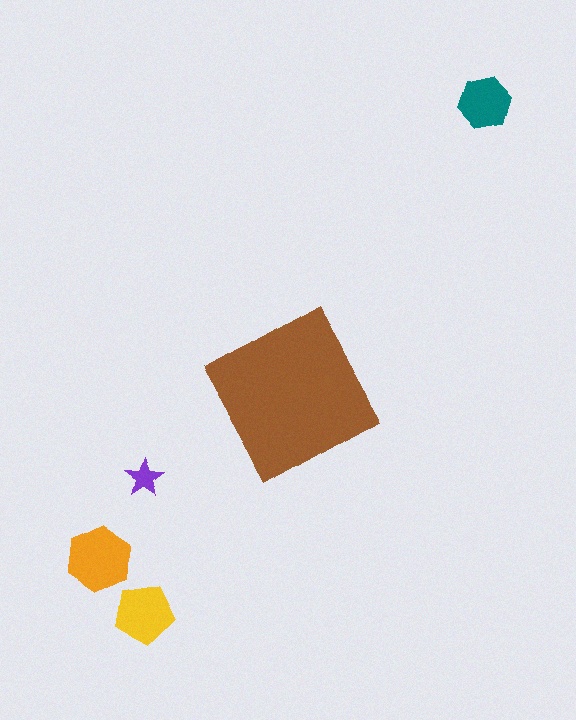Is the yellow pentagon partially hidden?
No, the yellow pentagon is fully visible.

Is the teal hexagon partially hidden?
No, the teal hexagon is fully visible.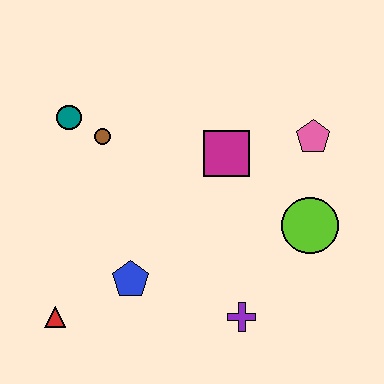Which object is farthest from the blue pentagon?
The pink pentagon is farthest from the blue pentagon.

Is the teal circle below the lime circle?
No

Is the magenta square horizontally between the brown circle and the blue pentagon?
No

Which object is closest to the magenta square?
The pink pentagon is closest to the magenta square.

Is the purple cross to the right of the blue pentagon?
Yes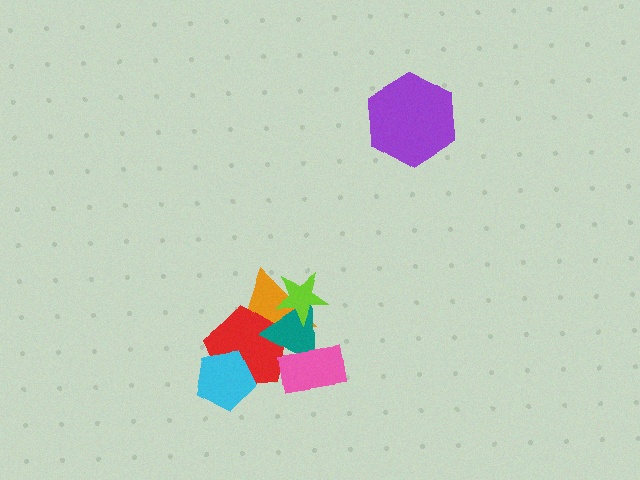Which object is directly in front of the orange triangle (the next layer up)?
The red pentagon is directly in front of the orange triangle.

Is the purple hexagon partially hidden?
No, no other shape covers it.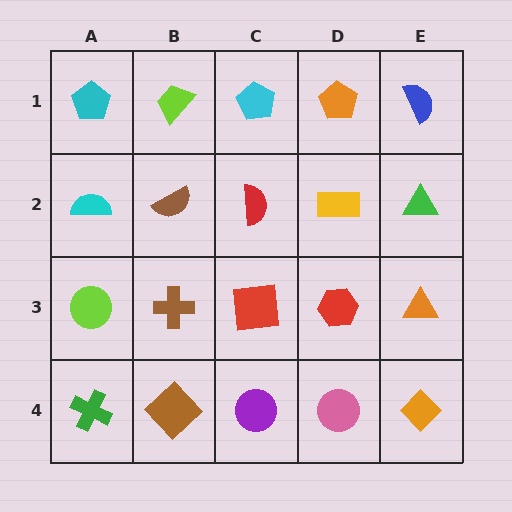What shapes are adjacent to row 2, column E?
A blue semicircle (row 1, column E), an orange triangle (row 3, column E), a yellow rectangle (row 2, column D).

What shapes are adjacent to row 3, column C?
A red semicircle (row 2, column C), a purple circle (row 4, column C), a brown cross (row 3, column B), a red hexagon (row 3, column D).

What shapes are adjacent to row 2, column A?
A cyan pentagon (row 1, column A), a lime circle (row 3, column A), a brown semicircle (row 2, column B).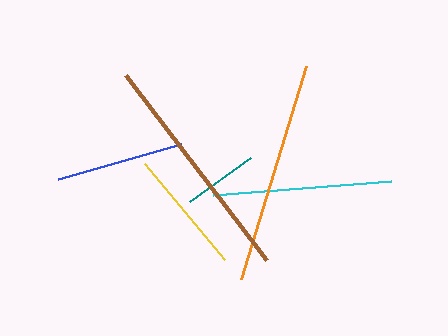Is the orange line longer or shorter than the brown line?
The brown line is longer than the orange line.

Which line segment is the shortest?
The teal line is the shortest at approximately 75 pixels.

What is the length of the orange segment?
The orange segment is approximately 223 pixels long.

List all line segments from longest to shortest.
From longest to shortest: brown, orange, cyan, blue, yellow, teal.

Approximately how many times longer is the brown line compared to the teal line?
The brown line is approximately 3.1 times the length of the teal line.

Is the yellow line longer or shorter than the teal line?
The yellow line is longer than the teal line.